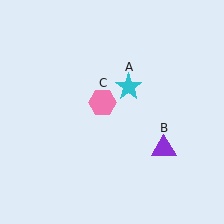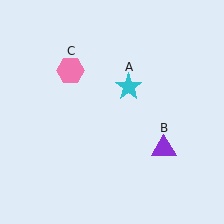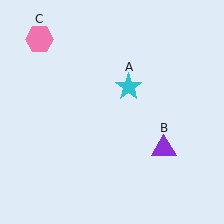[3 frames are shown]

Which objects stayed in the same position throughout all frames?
Cyan star (object A) and purple triangle (object B) remained stationary.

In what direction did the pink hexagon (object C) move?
The pink hexagon (object C) moved up and to the left.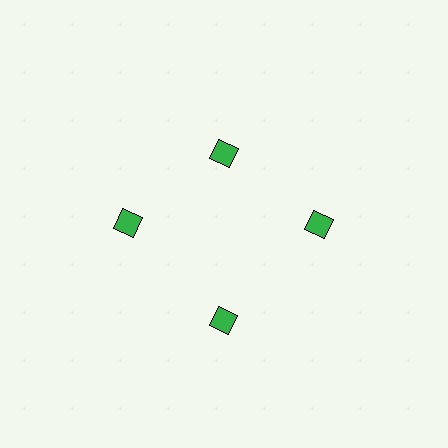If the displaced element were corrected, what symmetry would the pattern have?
It would have 4-fold rotational symmetry — the pattern would map onto itself every 90 degrees.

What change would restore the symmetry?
The symmetry would be restored by moving it outward, back onto the ring so that all 4 diamonds sit at equal angles and equal distance from the center.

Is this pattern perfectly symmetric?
No. The 4 green diamonds are arranged in a ring, but one element near the 12 o'clock position is pulled inward toward the center, breaking the 4-fold rotational symmetry.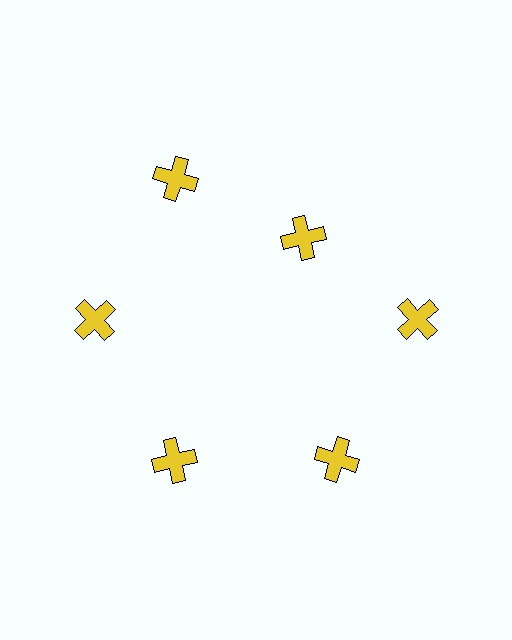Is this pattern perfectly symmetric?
No. The 6 yellow crosses are arranged in a ring, but one element near the 1 o'clock position is pulled inward toward the center, breaking the 6-fold rotational symmetry.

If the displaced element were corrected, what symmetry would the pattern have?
It would have 6-fold rotational symmetry — the pattern would map onto itself every 60 degrees.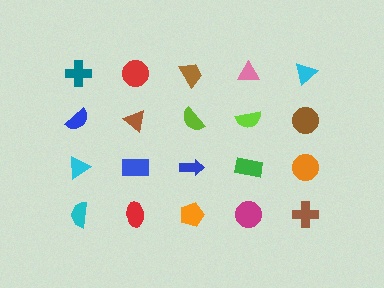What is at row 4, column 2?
A red ellipse.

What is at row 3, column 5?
An orange circle.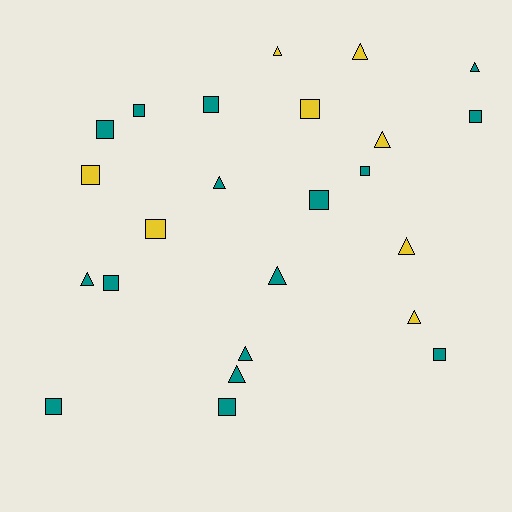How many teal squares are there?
There are 10 teal squares.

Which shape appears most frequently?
Square, with 13 objects.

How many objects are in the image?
There are 24 objects.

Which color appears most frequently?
Teal, with 16 objects.